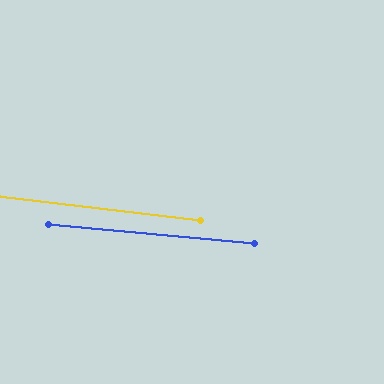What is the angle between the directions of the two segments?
Approximately 2 degrees.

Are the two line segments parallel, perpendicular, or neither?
Parallel — their directions differ by only 1.6°.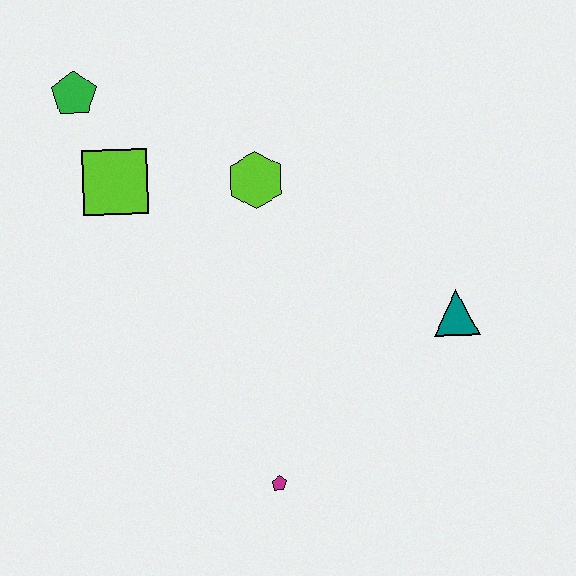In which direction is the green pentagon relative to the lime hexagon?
The green pentagon is to the left of the lime hexagon.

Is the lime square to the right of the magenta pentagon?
No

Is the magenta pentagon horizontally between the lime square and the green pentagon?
No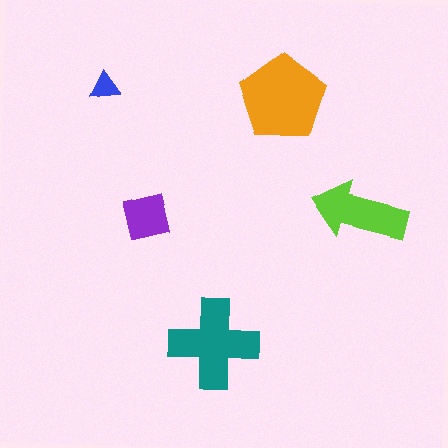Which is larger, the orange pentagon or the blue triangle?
The orange pentagon.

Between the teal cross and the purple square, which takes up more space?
The teal cross.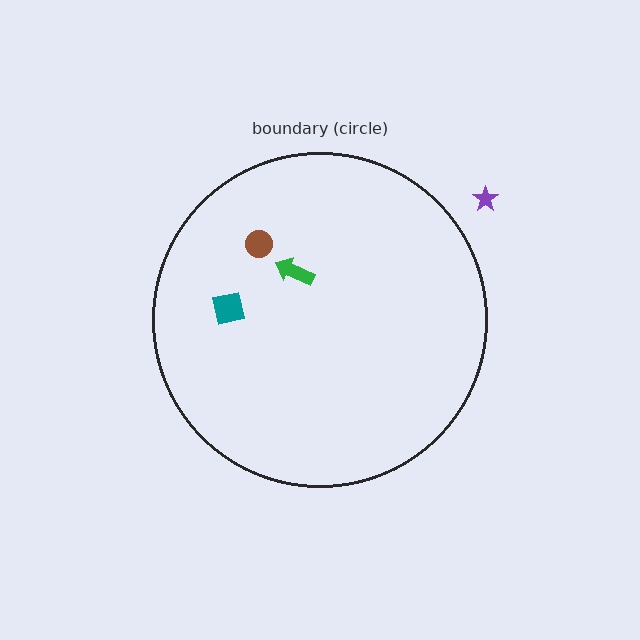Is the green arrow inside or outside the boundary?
Inside.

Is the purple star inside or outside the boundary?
Outside.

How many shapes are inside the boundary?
3 inside, 1 outside.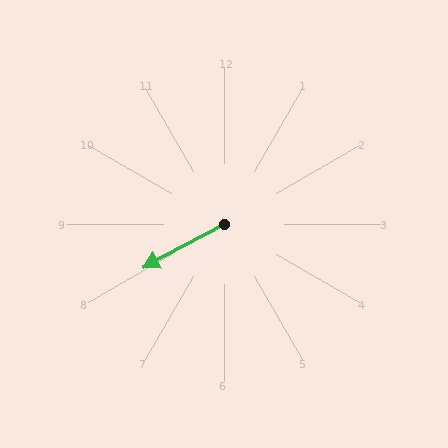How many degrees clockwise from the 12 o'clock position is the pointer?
Approximately 242 degrees.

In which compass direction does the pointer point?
Southwest.